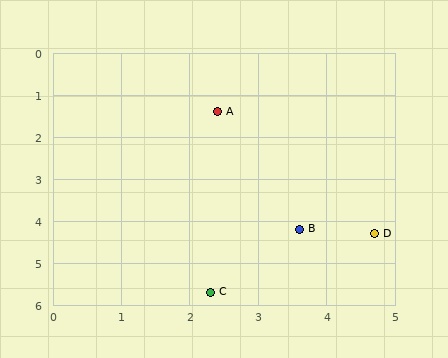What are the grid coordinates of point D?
Point D is at approximately (4.7, 4.3).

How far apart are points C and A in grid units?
Points C and A are about 4.3 grid units apart.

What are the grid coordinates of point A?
Point A is at approximately (2.4, 1.4).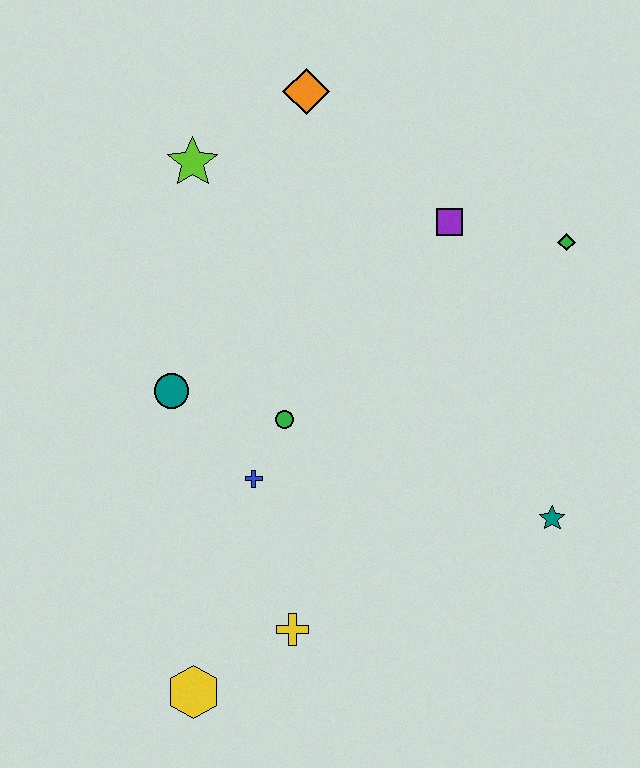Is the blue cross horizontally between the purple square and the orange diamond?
No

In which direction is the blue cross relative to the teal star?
The blue cross is to the left of the teal star.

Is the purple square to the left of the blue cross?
No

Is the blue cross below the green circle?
Yes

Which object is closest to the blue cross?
The green circle is closest to the blue cross.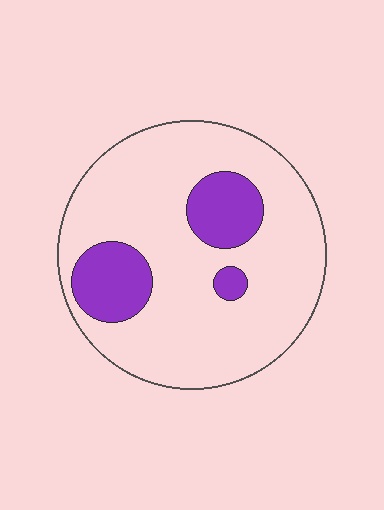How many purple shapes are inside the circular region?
3.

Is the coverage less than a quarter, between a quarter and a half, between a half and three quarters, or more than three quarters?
Less than a quarter.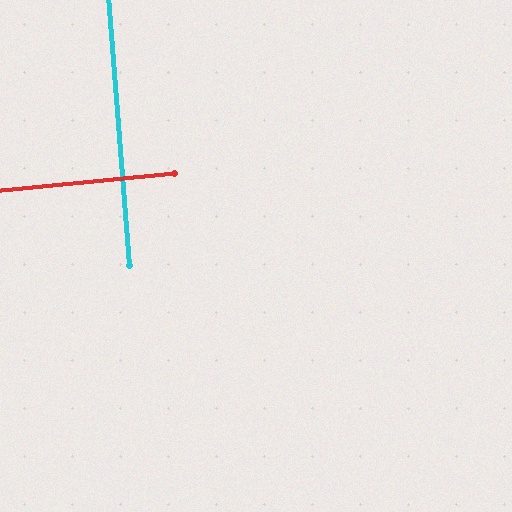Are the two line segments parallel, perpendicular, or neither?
Perpendicular — they meet at approximately 89°.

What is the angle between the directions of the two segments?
Approximately 89 degrees.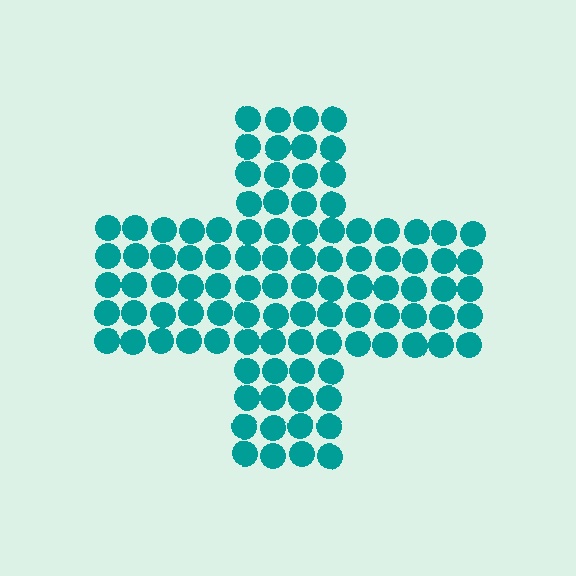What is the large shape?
The large shape is a cross.